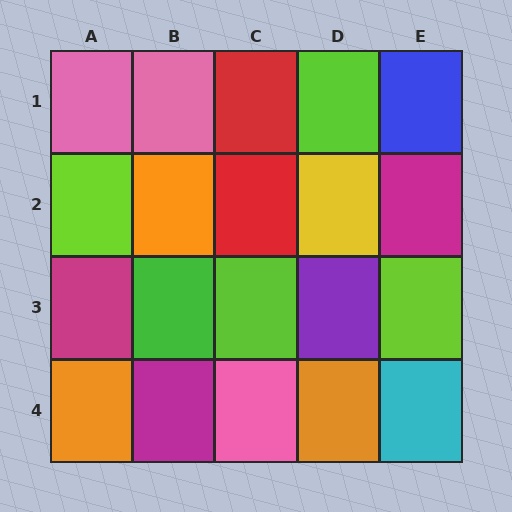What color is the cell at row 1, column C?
Red.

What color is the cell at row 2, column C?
Red.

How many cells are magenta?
3 cells are magenta.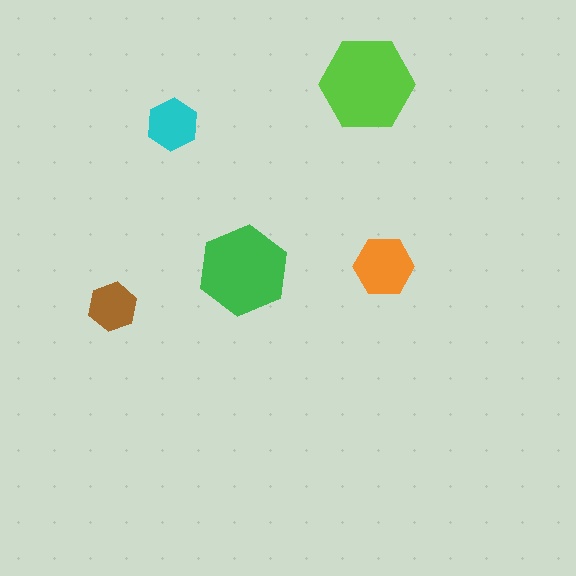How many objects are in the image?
There are 5 objects in the image.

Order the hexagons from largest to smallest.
the lime one, the green one, the orange one, the cyan one, the brown one.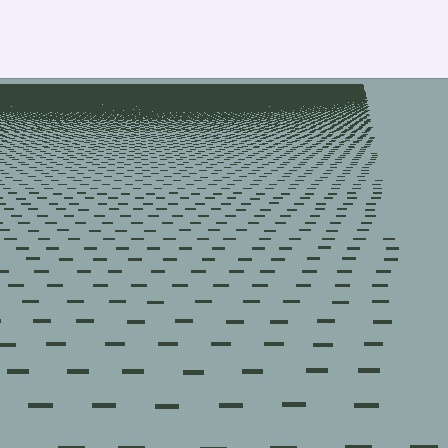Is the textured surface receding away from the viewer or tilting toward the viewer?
The surface is receding away from the viewer. Texture elements get smaller and denser toward the top.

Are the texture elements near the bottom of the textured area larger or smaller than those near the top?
Larger. Near the bottom, elements are closer to the viewer and appear at a bigger on-screen size.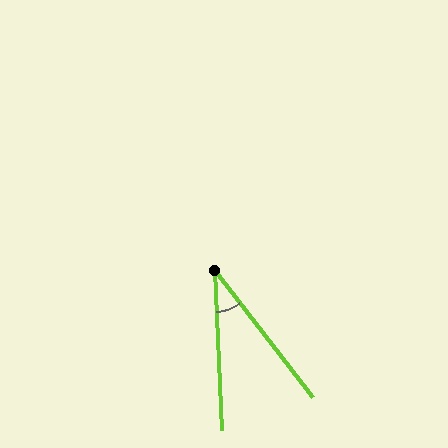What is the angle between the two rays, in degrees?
Approximately 35 degrees.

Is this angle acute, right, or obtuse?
It is acute.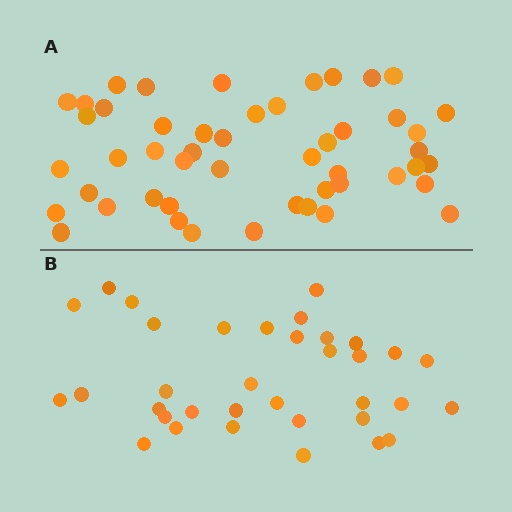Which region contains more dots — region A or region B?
Region A (the top region) has more dots.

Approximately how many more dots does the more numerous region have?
Region A has approximately 15 more dots than region B.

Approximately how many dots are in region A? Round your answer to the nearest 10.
About 50 dots. (The exact count is 49, which rounds to 50.)